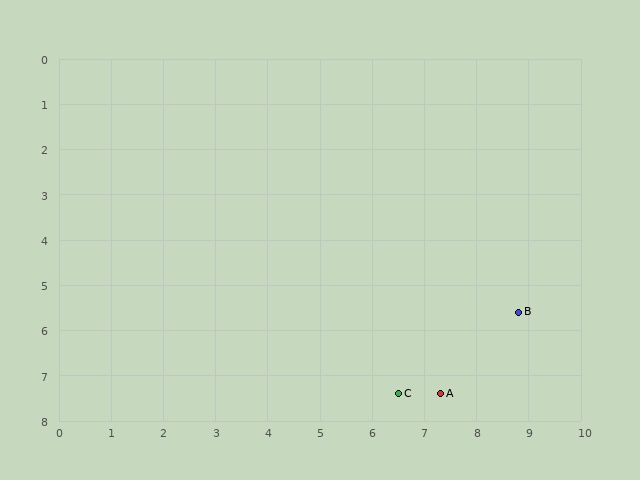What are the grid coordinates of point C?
Point C is at approximately (6.5, 7.4).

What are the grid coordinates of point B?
Point B is at approximately (8.8, 5.6).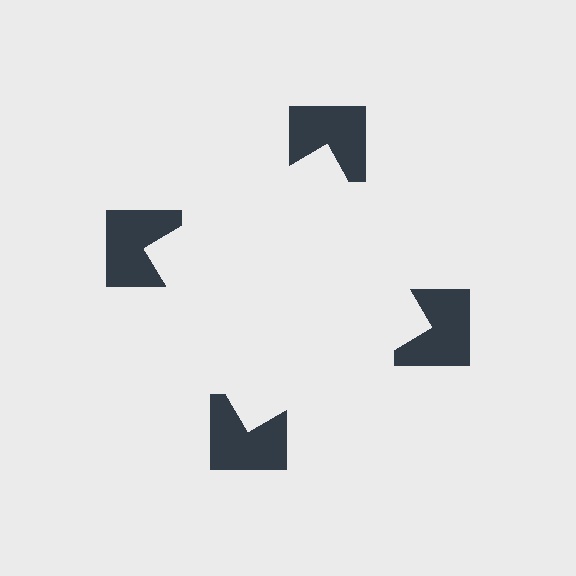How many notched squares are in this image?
There are 4 — one at each vertex of the illusory square.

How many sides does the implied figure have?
4 sides.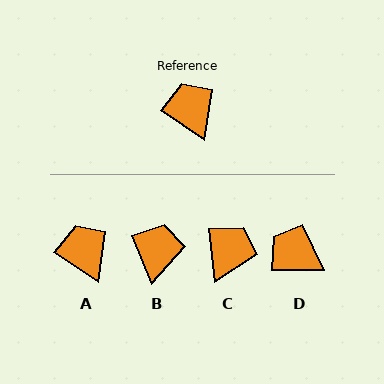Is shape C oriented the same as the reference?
No, it is off by about 50 degrees.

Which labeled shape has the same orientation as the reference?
A.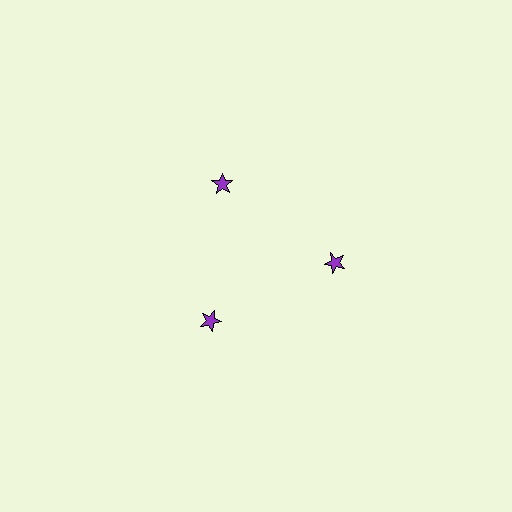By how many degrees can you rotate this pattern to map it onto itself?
The pattern maps onto itself every 120 degrees of rotation.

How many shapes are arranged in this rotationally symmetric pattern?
There are 3 shapes, arranged in 3 groups of 1.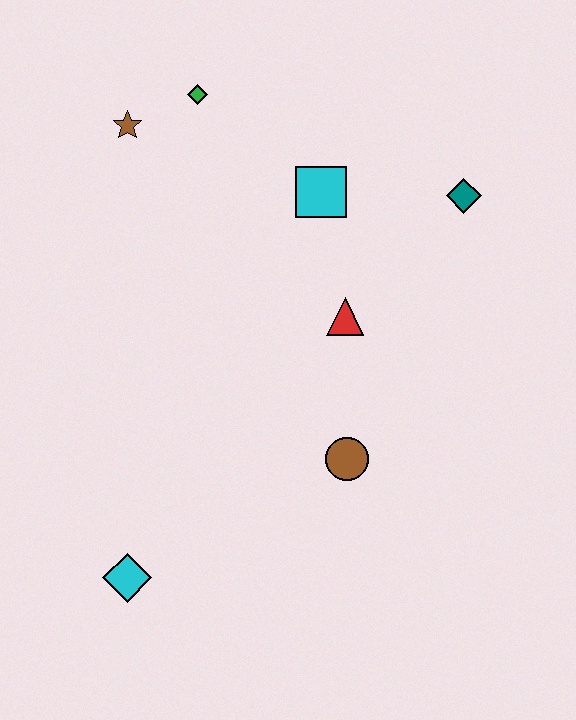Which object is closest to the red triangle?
The cyan square is closest to the red triangle.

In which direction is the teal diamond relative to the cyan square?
The teal diamond is to the right of the cyan square.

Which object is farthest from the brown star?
The cyan diamond is farthest from the brown star.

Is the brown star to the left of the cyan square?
Yes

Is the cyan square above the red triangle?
Yes